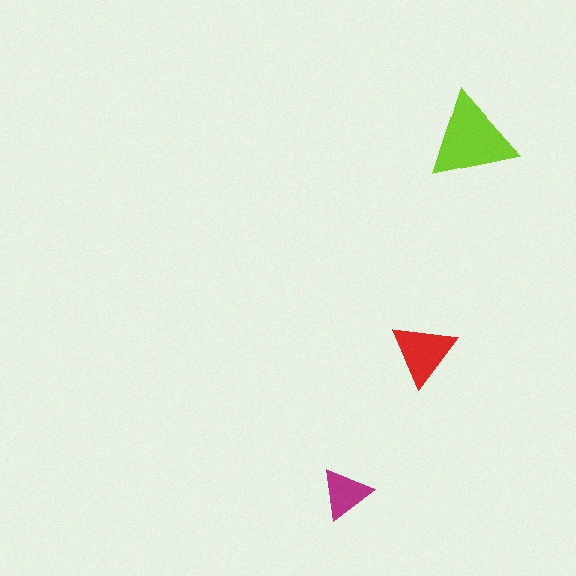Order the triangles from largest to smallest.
the lime one, the red one, the magenta one.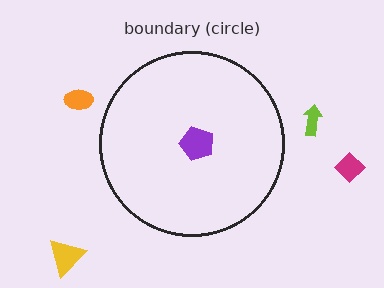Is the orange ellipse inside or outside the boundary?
Outside.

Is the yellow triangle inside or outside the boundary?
Outside.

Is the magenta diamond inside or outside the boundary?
Outside.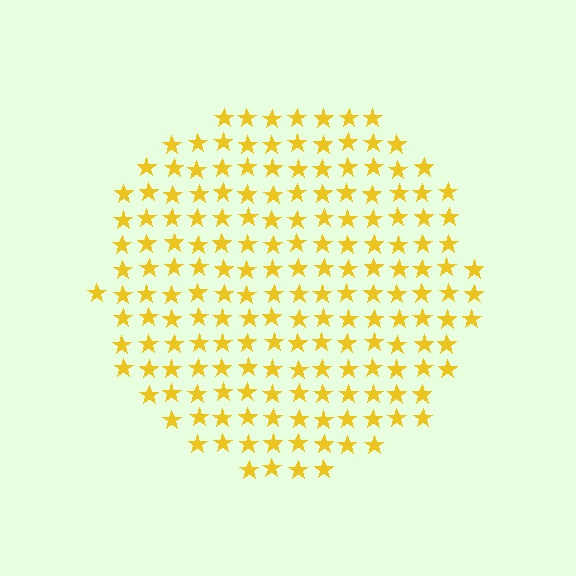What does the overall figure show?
The overall figure shows a circle.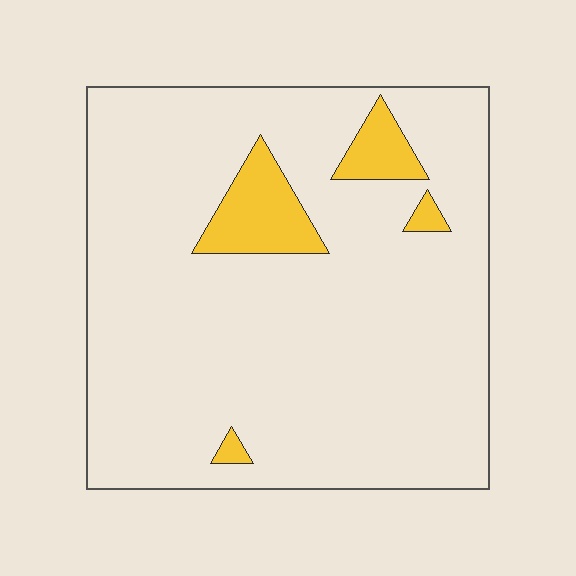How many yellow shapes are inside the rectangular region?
4.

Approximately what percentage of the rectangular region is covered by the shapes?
Approximately 10%.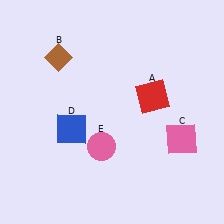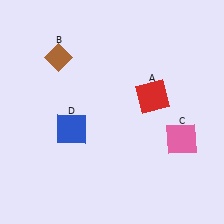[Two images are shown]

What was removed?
The pink circle (E) was removed in Image 2.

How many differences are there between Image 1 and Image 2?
There is 1 difference between the two images.